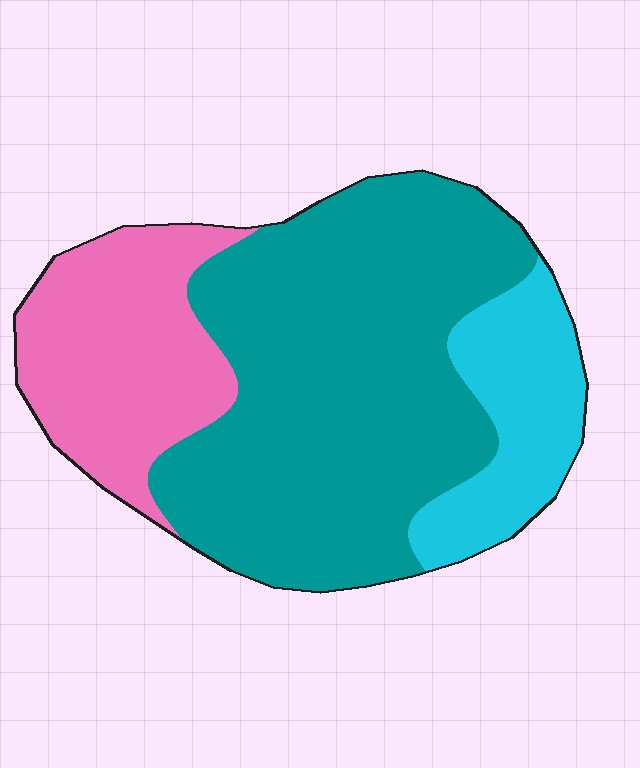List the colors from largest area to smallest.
From largest to smallest: teal, pink, cyan.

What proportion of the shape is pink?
Pink covers about 25% of the shape.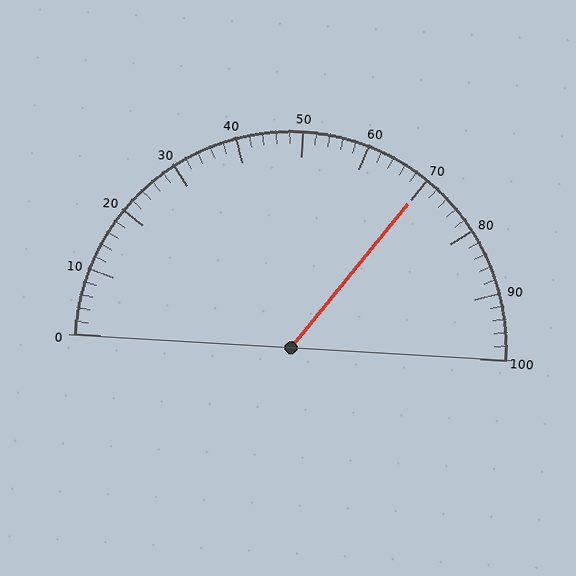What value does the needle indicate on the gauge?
The needle indicates approximately 70.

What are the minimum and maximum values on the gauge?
The gauge ranges from 0 to 100.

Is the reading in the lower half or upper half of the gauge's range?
The reading is in the upper half of the range (0 to 100).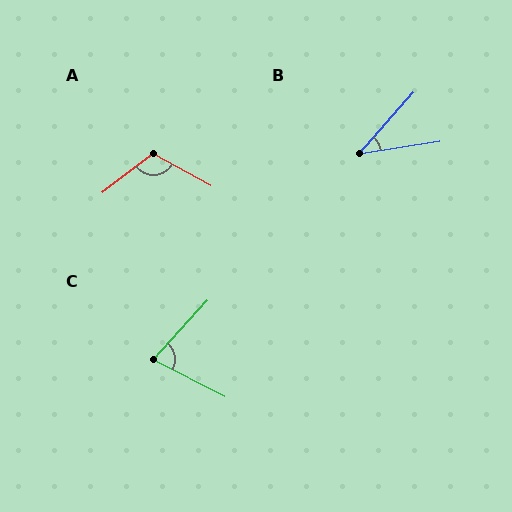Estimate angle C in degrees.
Approximately 74 degrees.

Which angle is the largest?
A, at approximately 114 degrees.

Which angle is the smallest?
B, at approximately 39 degrees.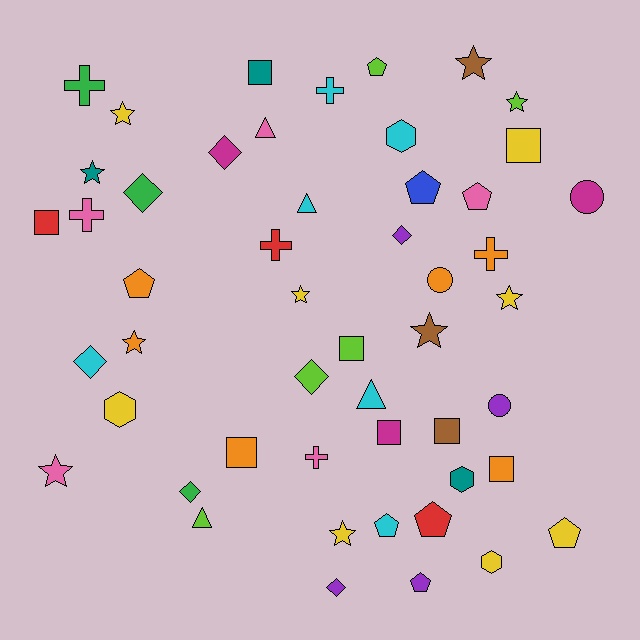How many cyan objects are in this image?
There are 6 cyan objects.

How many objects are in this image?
There are 50 objects.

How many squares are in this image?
There are 8 squares.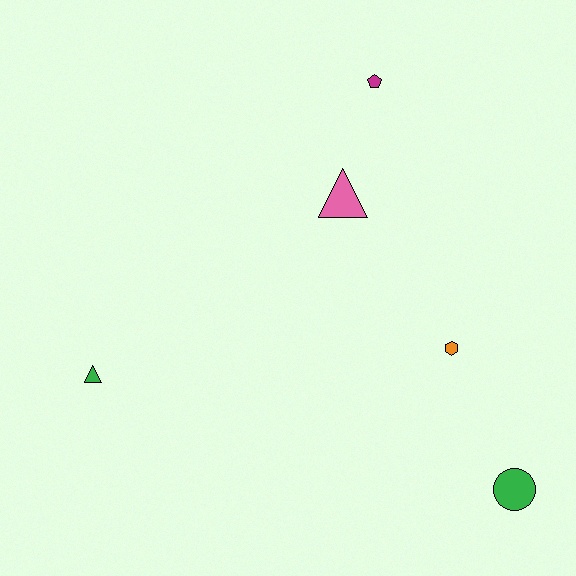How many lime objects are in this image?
There are no lime objects.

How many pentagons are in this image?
There is 1 pentagon.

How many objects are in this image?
There are 5 objects.